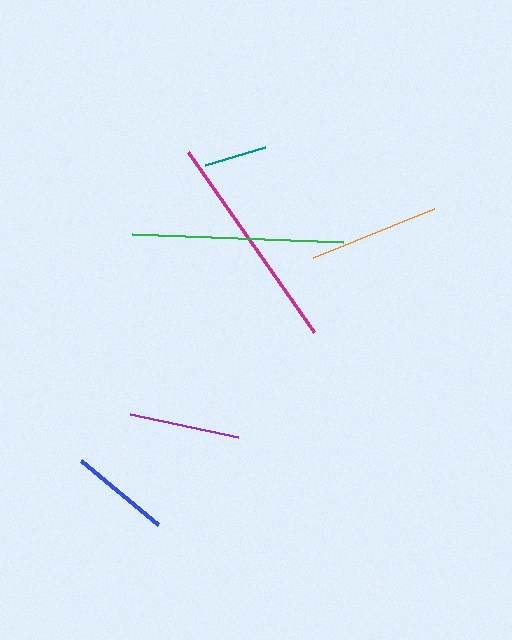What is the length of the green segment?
The green segment is approximately 211 pixels long.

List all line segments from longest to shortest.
From longest to shortest: magenta, green, orange, purple, blue, teal.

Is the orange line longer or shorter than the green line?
The green line is longer than the orange line.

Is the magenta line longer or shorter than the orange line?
The magenta line is longer than the orange line.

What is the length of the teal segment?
The teal segment is approximately 62 pixels long.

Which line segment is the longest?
The magenta line is the longest at approximately 220 pixels.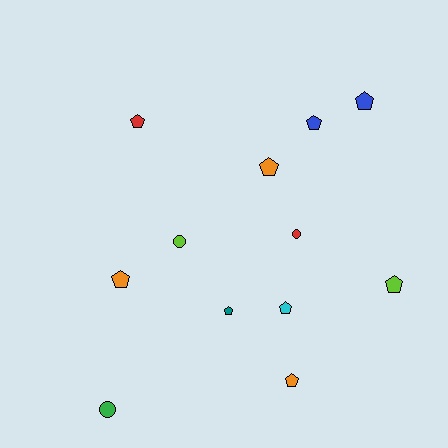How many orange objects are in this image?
There are 3 orange objects.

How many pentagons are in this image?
There are 9 pentagons.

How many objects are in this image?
There are 12 objects.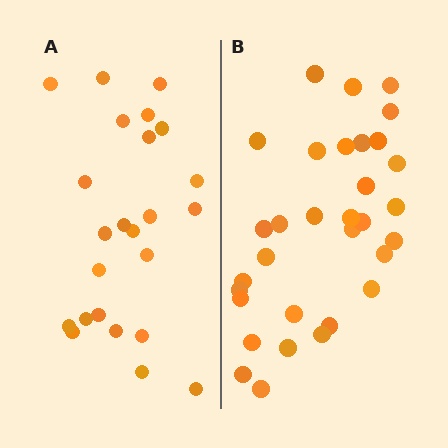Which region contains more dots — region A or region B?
Region B (the right region) has more dots.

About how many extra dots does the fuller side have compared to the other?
Region B has roughly 8 or so more dots than region A.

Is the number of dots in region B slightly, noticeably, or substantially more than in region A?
Region B has noticeably more, but not dramatically so. The ratio is roughly 1.3 to 1.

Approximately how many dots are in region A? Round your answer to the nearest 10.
About 20 dots. (The exact count is 24, which rounds to 20.)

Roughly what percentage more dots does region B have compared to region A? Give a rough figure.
About 35% more.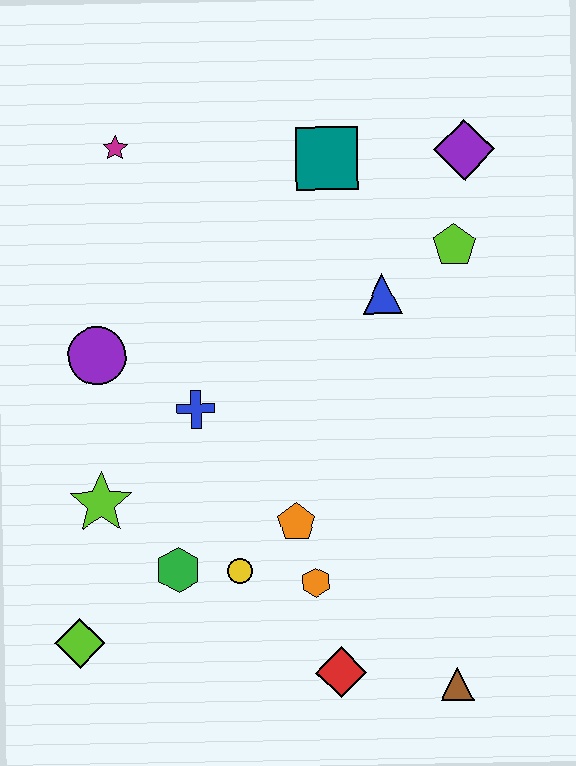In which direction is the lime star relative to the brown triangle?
The lime star is to the left of the brown triangle.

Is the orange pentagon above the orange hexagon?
Yes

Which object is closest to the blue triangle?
The lime pentagon is closest to the blue triangle.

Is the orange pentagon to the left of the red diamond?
Yes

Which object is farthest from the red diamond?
The magenta star is farthest from the red diamond.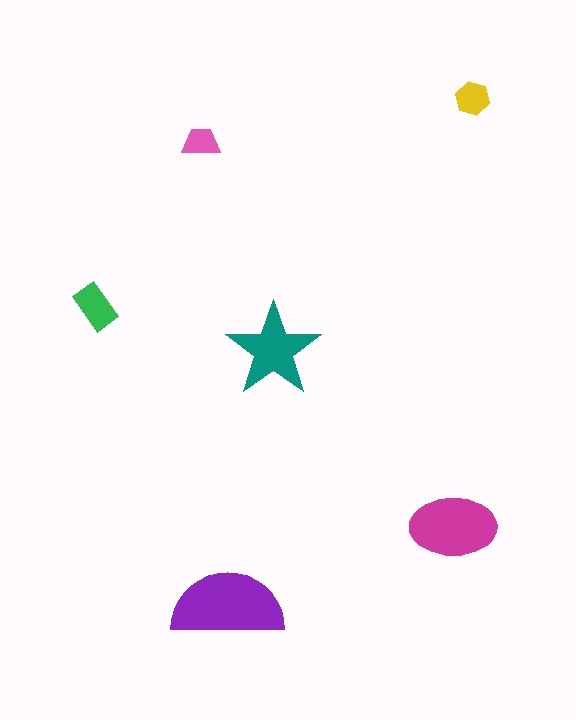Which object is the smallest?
The pink trapezoid.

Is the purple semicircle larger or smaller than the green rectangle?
Larger.